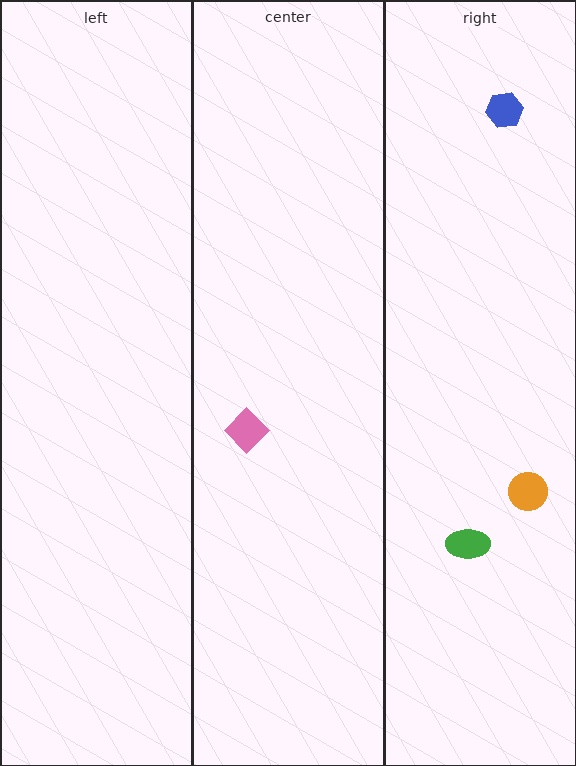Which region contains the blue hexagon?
The right region.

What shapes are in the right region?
The orange circle, the blue hexagon, the green ellipse.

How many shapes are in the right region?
3.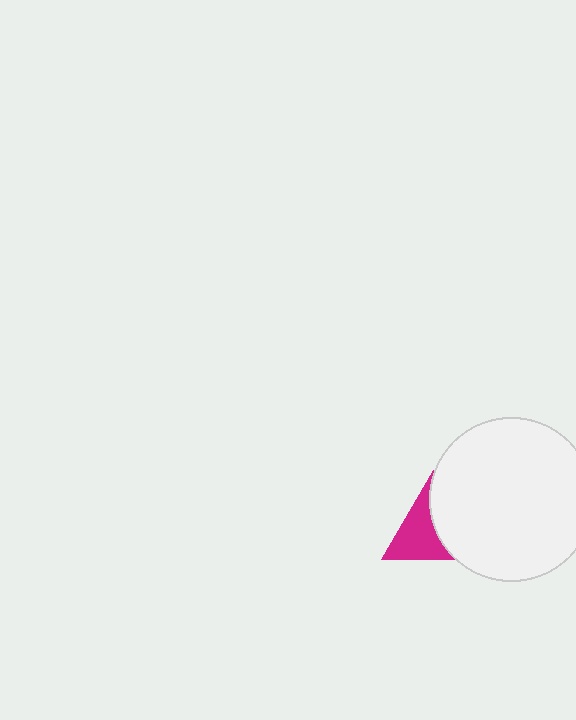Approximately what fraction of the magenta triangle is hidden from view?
Roughly 47% of the magenta triangle is hidden behind the white circle.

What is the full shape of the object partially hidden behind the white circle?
The partially hidden object is a magenta triangle.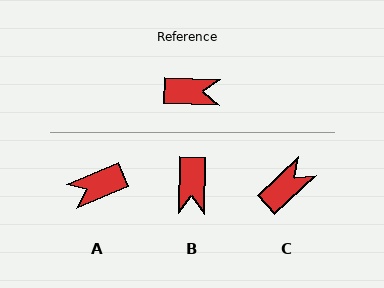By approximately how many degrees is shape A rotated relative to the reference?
Approximately 155 degrees clockwise.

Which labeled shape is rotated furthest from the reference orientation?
A, about 155 degrees away.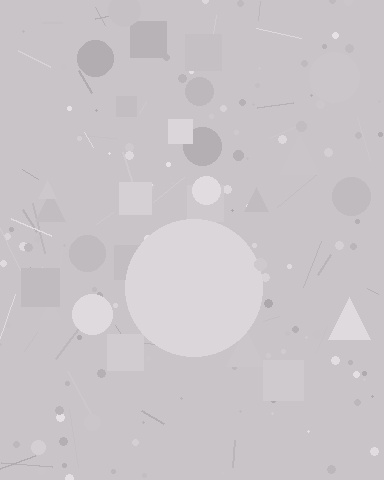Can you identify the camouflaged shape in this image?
The camouflaged shape is a circle.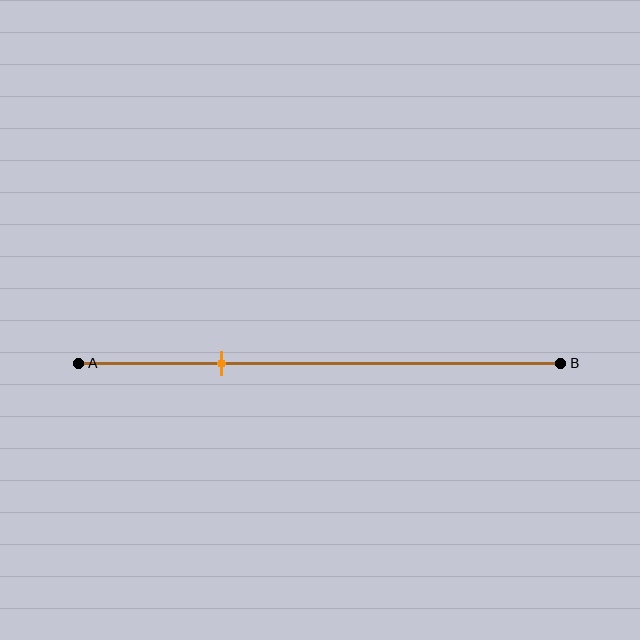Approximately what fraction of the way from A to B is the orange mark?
The orange mark is approximately 30% of the way from A to B.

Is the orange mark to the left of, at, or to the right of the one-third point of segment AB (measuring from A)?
The orange mark is to the left of the one-third point of segment AB.